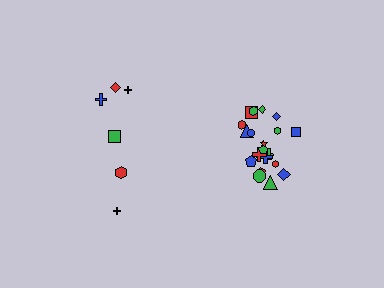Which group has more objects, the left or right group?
The right group.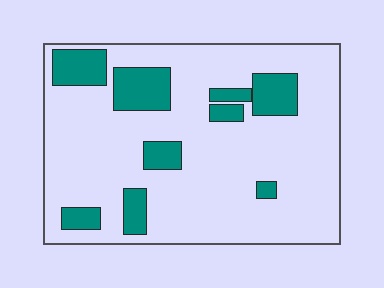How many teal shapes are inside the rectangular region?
9.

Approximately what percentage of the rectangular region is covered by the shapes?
Approximately 20%.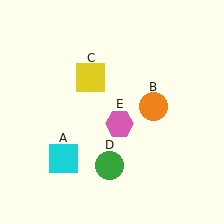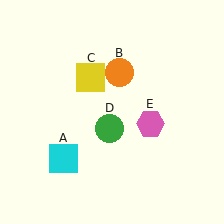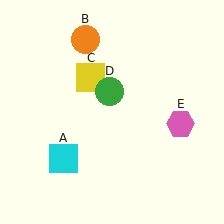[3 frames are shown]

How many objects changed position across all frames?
3 objects changed position: orange circle (object B), green circle (object D), pink hexagon (object E).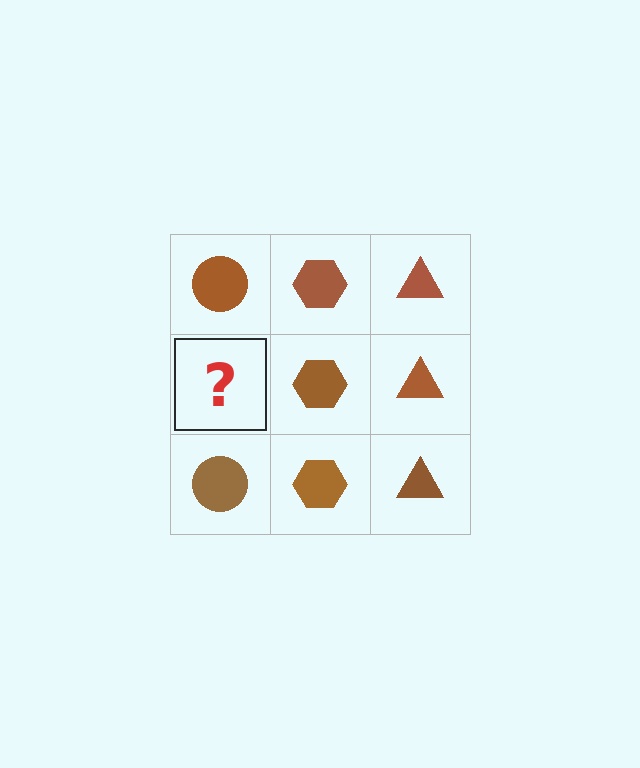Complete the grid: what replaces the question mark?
The question mark should be replaced with a brown circle.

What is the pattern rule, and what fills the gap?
The rule is that each column has a consistent shape. The gap should be filled with a brown circle.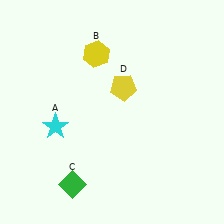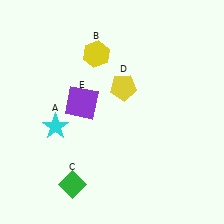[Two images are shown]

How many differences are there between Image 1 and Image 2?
There is 1 difference between the two images.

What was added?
A purple square (E) was added in Image 2.